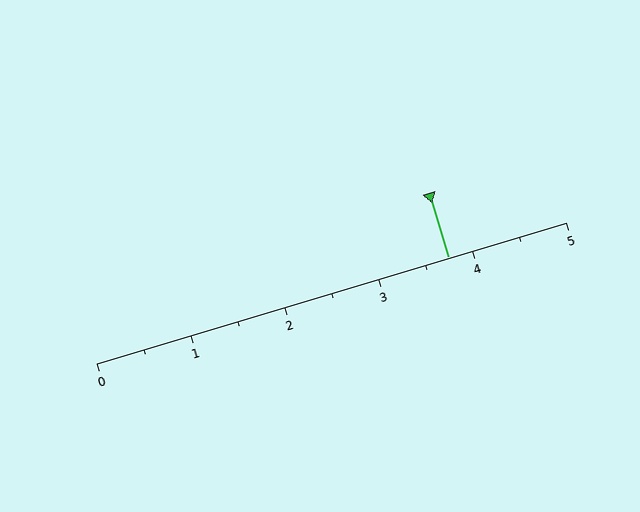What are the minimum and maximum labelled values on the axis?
The axis runs from 0 to 5.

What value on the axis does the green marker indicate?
The marker indicates approximately 3.8.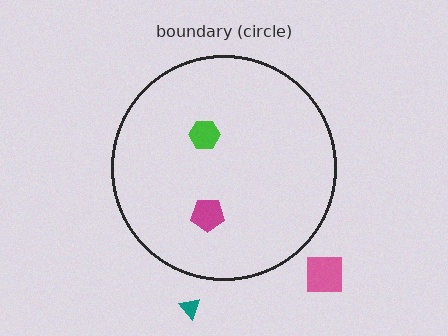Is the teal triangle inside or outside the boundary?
Outside.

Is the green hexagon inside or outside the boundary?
Inside.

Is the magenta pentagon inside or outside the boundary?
Inside.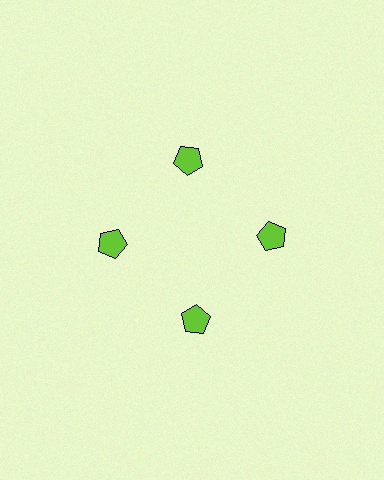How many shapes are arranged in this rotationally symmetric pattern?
There are 4 shapes, arranged in 4 groups of 1.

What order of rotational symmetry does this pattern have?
This pattern has 4-fold rotational symmetry.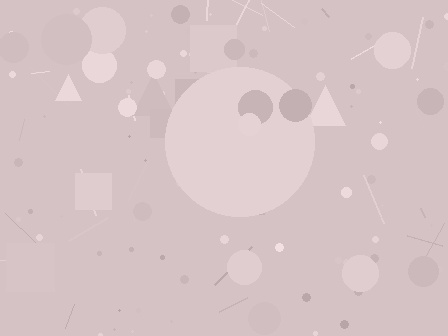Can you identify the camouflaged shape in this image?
The camouflaged shape is a circle.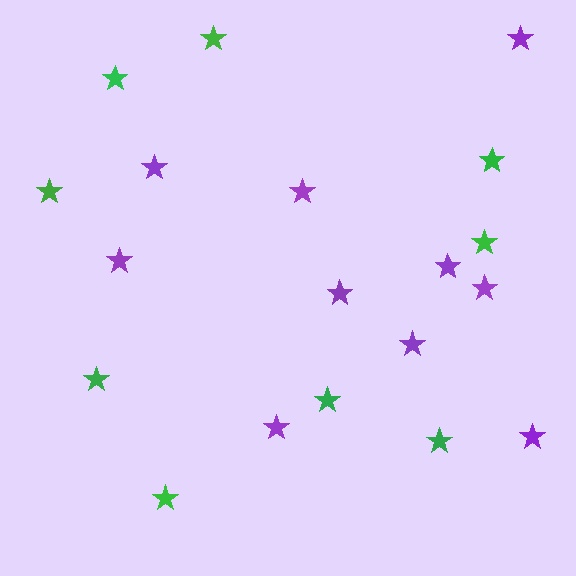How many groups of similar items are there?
There are 2 groups: one group of purple stars (10) and one group of green stars (9).